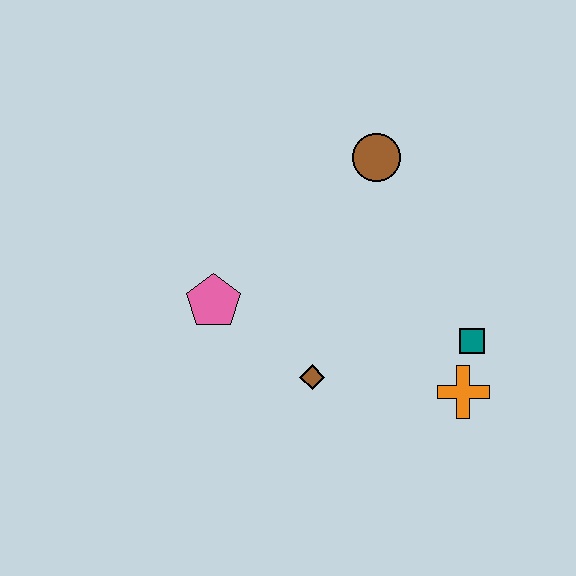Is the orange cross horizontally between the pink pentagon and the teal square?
Yes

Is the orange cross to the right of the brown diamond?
Yes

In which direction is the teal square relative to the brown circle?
The teal square is below the brown circle.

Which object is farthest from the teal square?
The pink pentagon is farthest from the teal square.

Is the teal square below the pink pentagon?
Yes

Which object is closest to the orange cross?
The teal square is closest to the orange cross.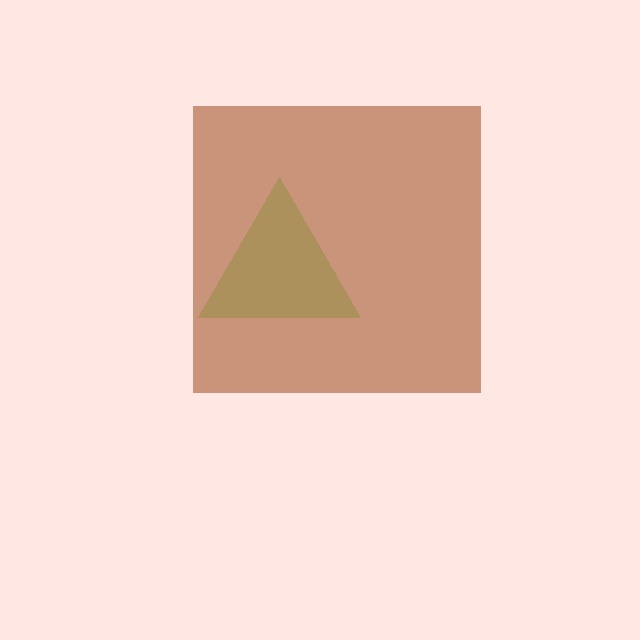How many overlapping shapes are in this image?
There are 2 overlapping shapes in the image.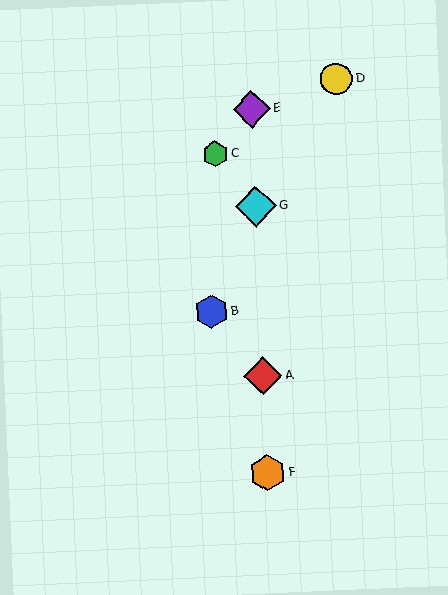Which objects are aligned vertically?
Objects A, E, F, G are aligned vertically.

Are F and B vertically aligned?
No, F is at x≈267 and B is at x≈211.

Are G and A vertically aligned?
Yes, both are at x≈256.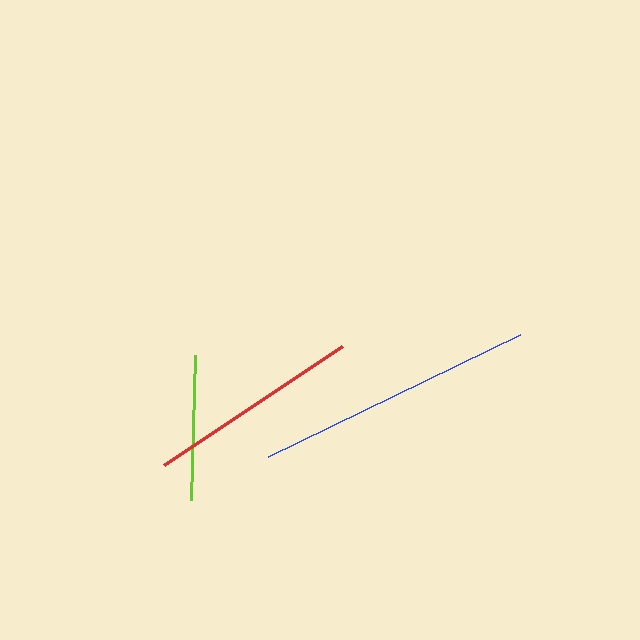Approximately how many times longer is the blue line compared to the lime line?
The blue line is approximately 1.9 times the length of the lime line.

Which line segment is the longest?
The blue line is the longest at approximately 280 pixels.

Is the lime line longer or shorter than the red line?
The red line is longer than the lime line.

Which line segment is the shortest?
The lime line is the shortest at approximately 145 pixels.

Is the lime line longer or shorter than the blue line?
The blue line is longer than the lime line.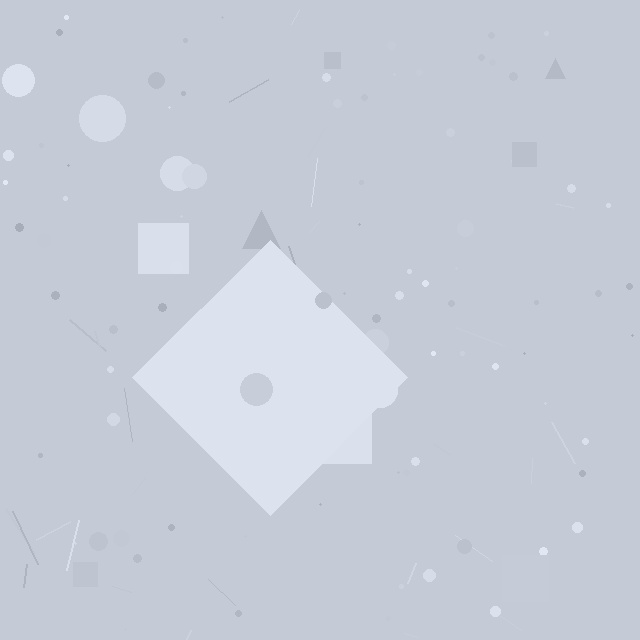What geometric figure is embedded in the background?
A diamond is embedded in the background.